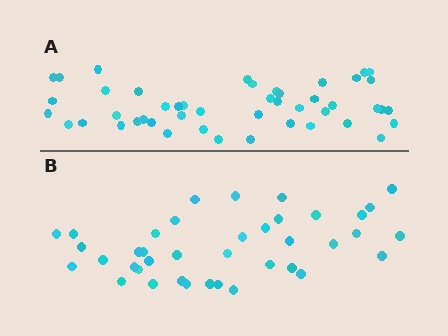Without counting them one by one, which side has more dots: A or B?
Region A (the top region) has more dots.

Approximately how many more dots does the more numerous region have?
Region A has roughly 8 or so more dots than region B.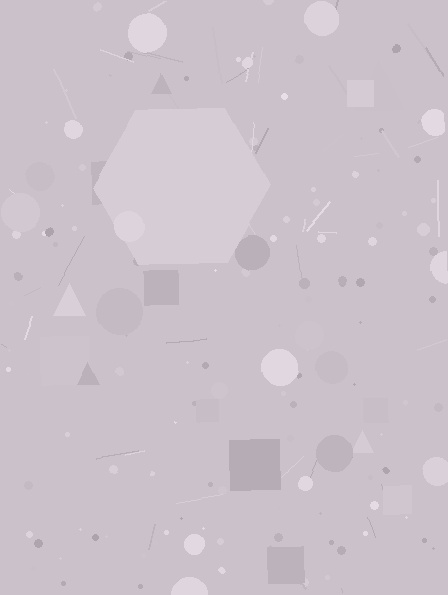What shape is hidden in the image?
A hexagon is hidden in the image.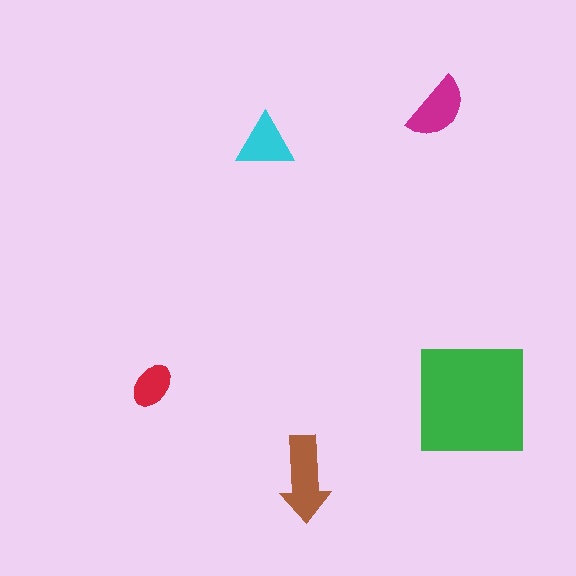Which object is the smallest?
The red ellipse.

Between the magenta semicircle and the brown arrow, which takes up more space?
The brown arrow.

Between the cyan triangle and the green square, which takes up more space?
The green square.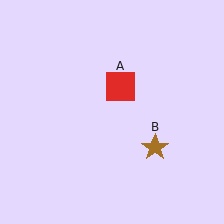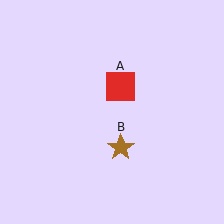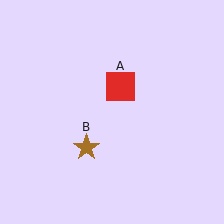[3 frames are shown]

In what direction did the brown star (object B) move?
The brown star (object B) moved left.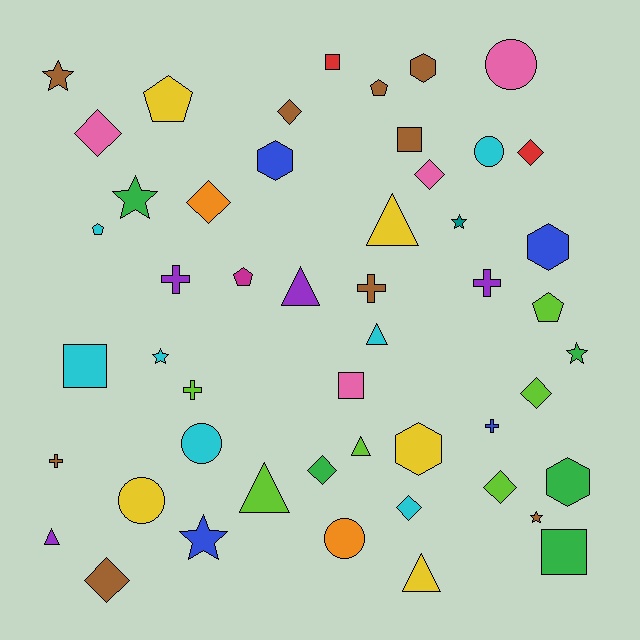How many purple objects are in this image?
There are 4 purple objects.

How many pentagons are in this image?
There are 5 pentagons.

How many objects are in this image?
There are 50 objects.